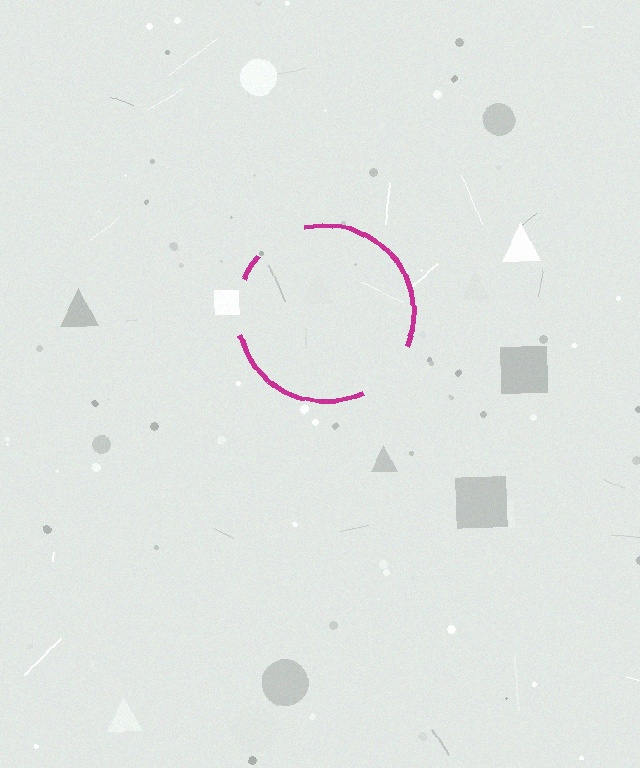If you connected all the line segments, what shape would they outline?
They would outline a circle.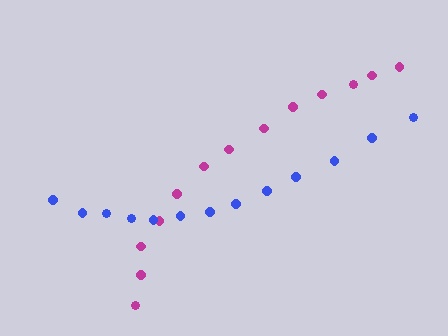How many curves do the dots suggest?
There are 2 distinct paths.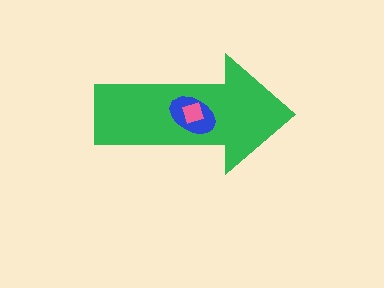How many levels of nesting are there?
3.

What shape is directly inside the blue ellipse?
The pink diamond.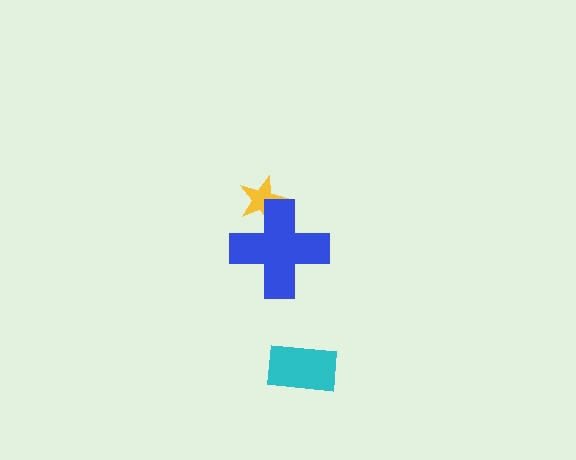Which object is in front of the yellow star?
The blue cross is in front of the yellow star.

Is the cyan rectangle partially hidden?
No, no other shape covers it.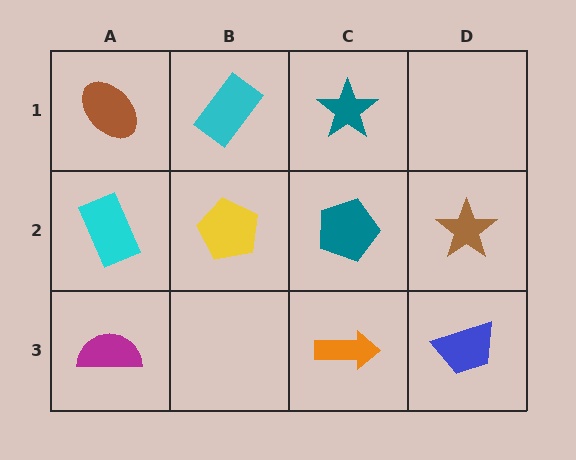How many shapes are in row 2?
4 shapes.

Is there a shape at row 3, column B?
No, that cell is empty.